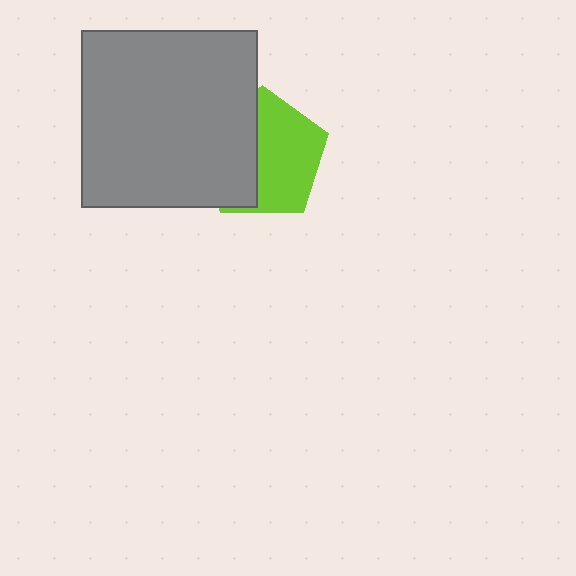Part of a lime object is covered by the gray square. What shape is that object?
It is a pentagon.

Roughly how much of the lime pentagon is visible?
About half of it is visible (roughly 57%).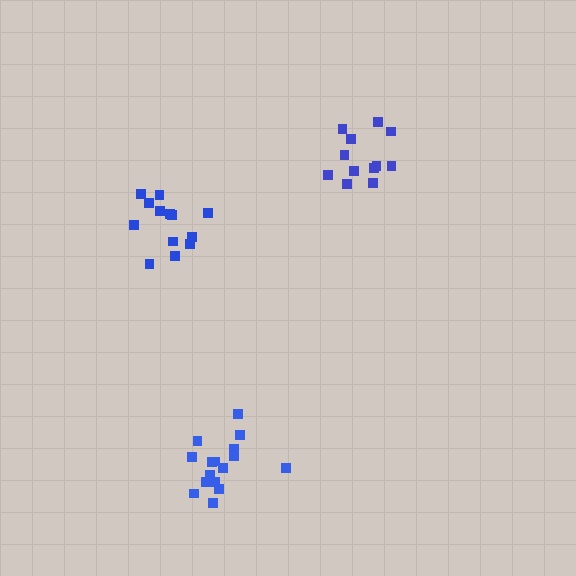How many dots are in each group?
Group 1: 13 dots, Group 2: 12 dots, Group 3: 16 dots (41 total).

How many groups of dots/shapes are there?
There are 3 groups.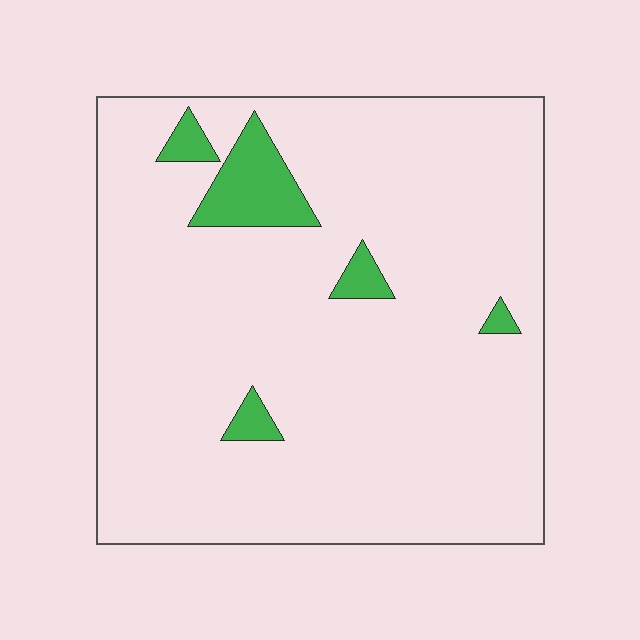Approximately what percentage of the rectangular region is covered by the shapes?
Approximately 5%.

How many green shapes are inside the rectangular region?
5.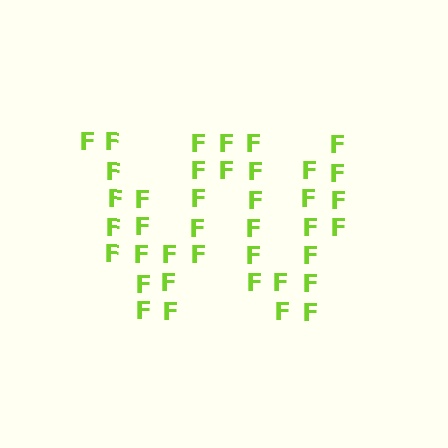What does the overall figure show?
The overall figure shows the letter W.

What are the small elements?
The small elements are letter F's.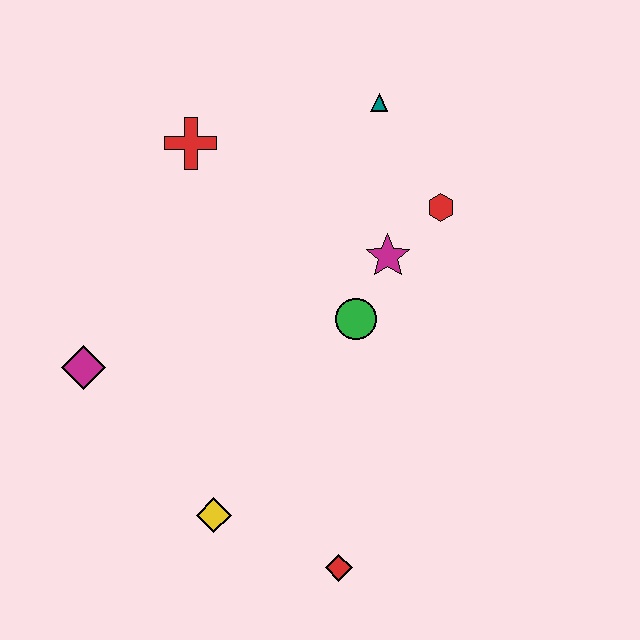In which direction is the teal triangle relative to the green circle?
The teal triangle is above the green circle.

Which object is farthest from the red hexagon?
The magenta diamond is farthest from the red hexagon.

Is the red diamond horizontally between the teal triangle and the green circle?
No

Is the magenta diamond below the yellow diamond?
No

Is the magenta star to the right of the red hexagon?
No